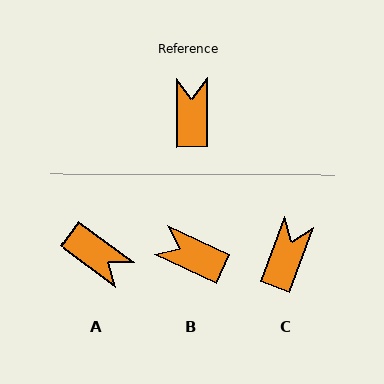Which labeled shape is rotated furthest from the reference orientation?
A, about 127 degrees away.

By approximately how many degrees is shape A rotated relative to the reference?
Approximately 127 degrees clockwise.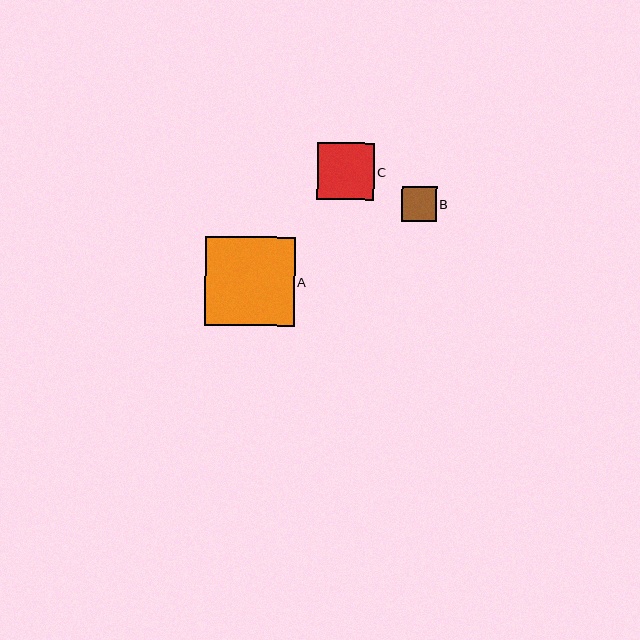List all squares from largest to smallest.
From largest to smallest: A, C, B.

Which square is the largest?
Square A is the largest with a size of approximately 90 pixels.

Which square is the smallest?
Square B is the smallest with a size of approximately 35 pixels.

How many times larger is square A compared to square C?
Square A is approximately 1.6 times the size of square C.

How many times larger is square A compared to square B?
Square A is approximately 2.6 times the size of square B.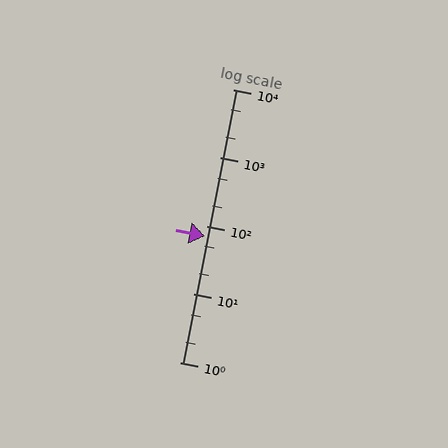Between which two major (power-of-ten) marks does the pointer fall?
The pointer is between 10 and 100.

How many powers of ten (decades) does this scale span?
The scale spans 4 decades, from 1 to 10000.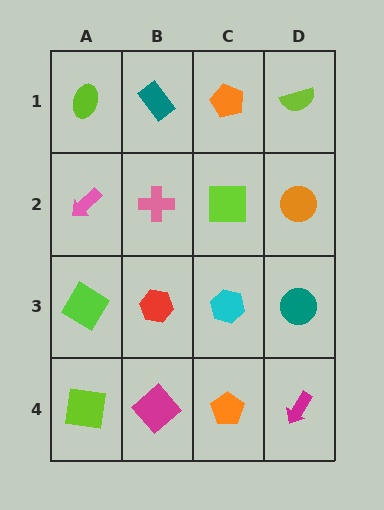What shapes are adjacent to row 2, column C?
An orange pentagon (row 1, column C), a cyan hexagon (row 3, column C), a pink cross (row 2, column B), an orange circle (row 2, column D).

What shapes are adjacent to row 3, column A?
A pink arrow (row 2, column A), a lime square (row 4, column A), a red hexagon (row 3, column B).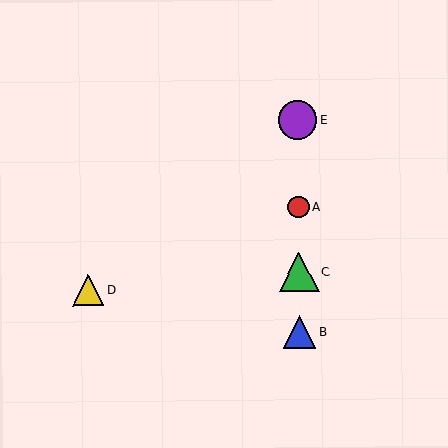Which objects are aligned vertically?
Objects A, B, C, E are aligned vertically.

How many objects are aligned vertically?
4 objects (A, B, C, E) are aligned vertically.